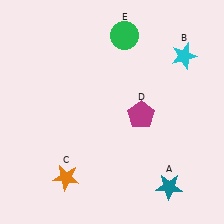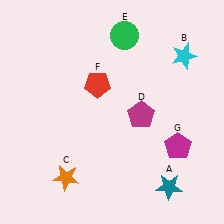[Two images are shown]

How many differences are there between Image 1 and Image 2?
There are 2 differences between the two images.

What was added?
A red pentagon (F), a magenta pentagon (G) were added in Image 2.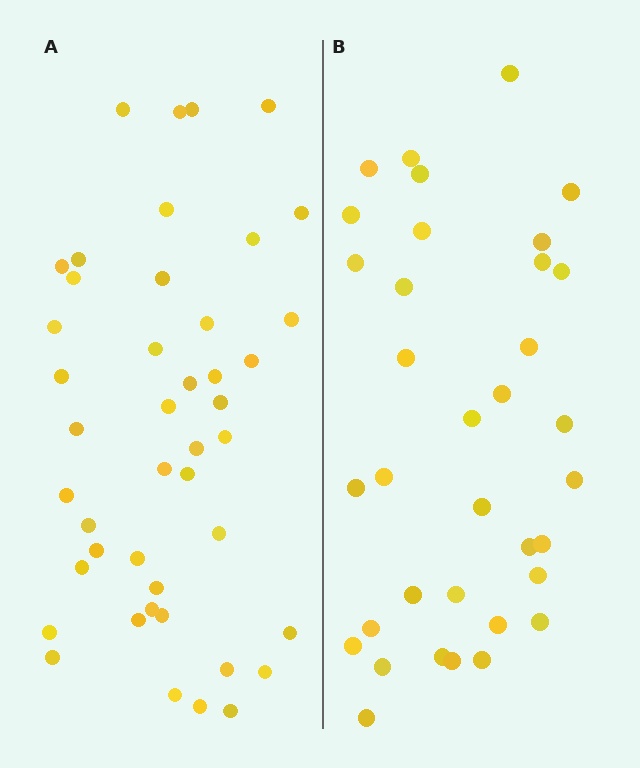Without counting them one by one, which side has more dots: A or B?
Region A (the left region) has more dots.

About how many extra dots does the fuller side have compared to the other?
Region A has roughly 8 or so more dots than region B.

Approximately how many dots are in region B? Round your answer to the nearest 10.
About 40 dots. (The exact count is 35, which rounds to 40.)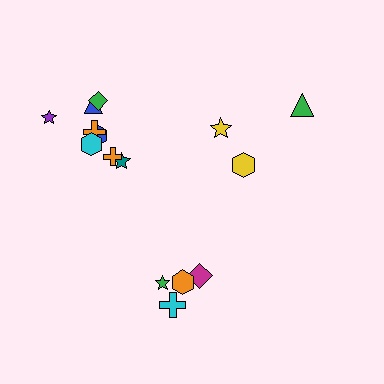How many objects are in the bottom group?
There are 4 objects.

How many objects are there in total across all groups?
There are 15 objects.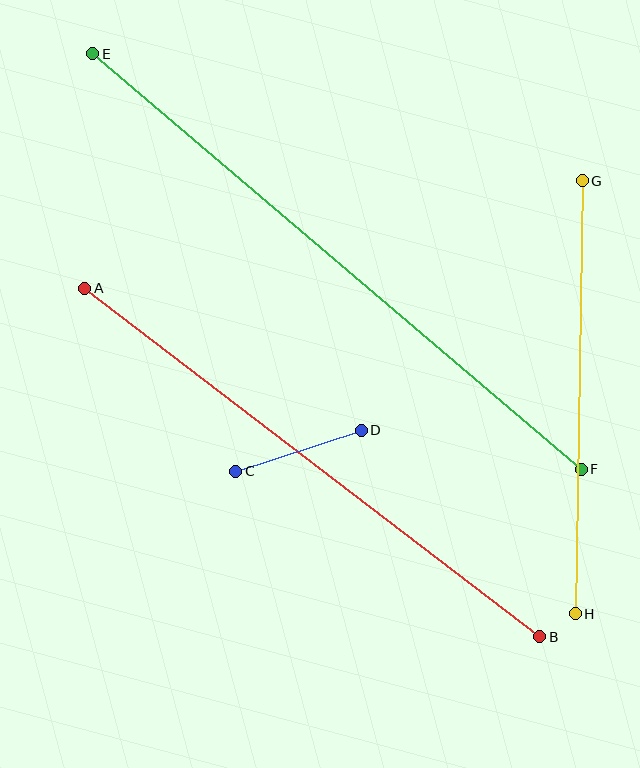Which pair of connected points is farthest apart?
Points E and F are farthest apart.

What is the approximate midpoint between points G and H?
The midpoint is at approximately (579, 397) pixels.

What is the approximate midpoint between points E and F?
The midpoint is at approximately (337, 261) pixels.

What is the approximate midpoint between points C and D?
The midpoint is at approximately (298, 451) pixels.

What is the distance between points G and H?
The distance is approximately 433 pixels.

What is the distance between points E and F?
The distance is approximately 641 pixels.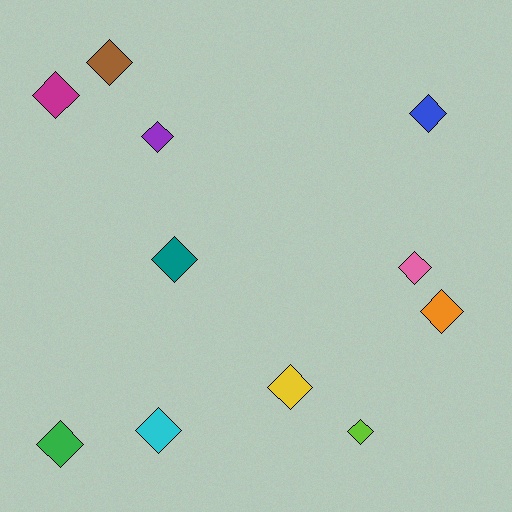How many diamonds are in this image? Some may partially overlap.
There are 11 diamonds.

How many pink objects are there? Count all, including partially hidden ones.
There is 1 pink object.